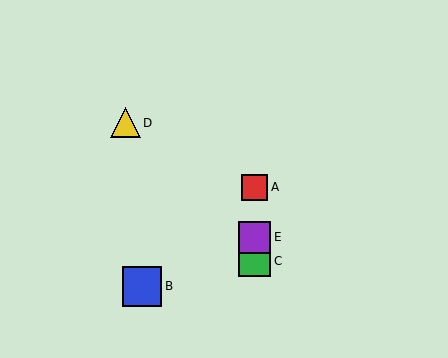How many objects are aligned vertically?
3 objects (A, C, E) are aligned vertically.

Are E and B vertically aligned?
No, E is at x≈255 and B is at x≈142.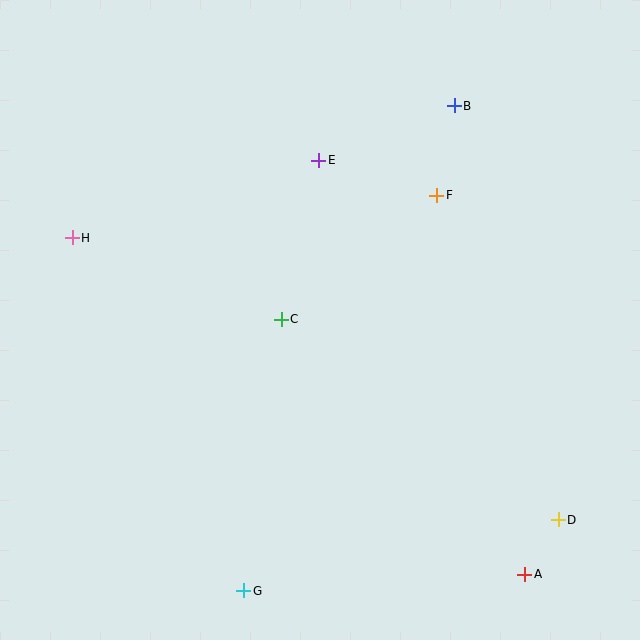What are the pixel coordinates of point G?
Point G is at (244, 591).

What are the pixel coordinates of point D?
Point D is at (558, 520).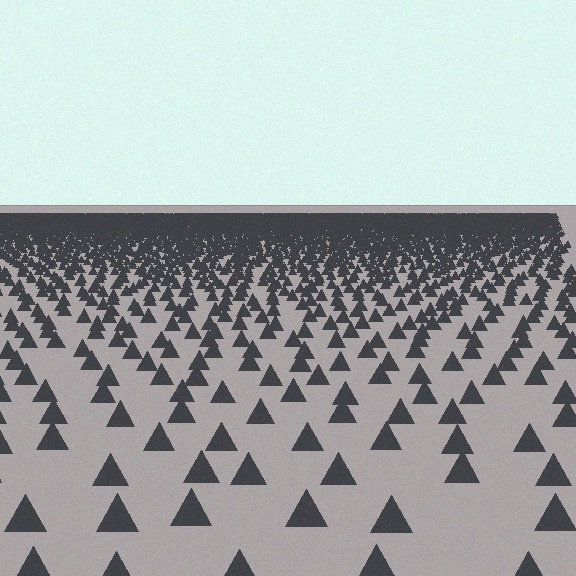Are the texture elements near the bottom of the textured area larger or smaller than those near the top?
Larger. Near the bottom, elements are closer to the viewer and appear at a bigger on-screen size.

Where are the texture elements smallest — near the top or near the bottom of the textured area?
Near the top.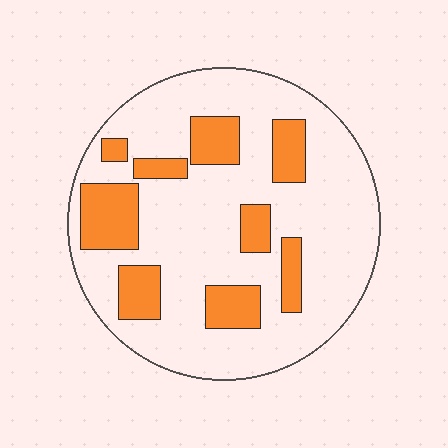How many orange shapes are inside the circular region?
9.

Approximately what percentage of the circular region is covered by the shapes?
Approximately 25%.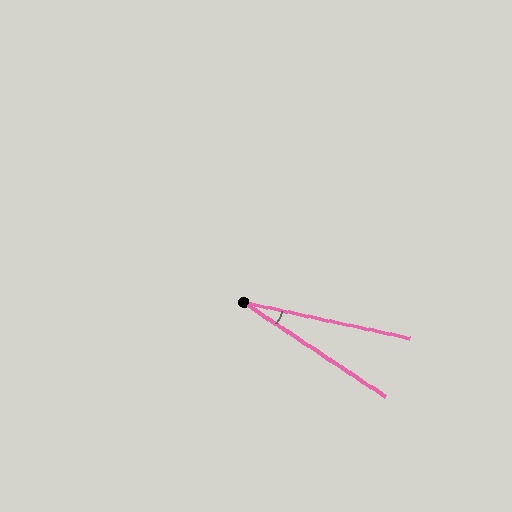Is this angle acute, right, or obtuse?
It is acute.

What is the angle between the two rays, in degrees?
Approximately 21 degrees.